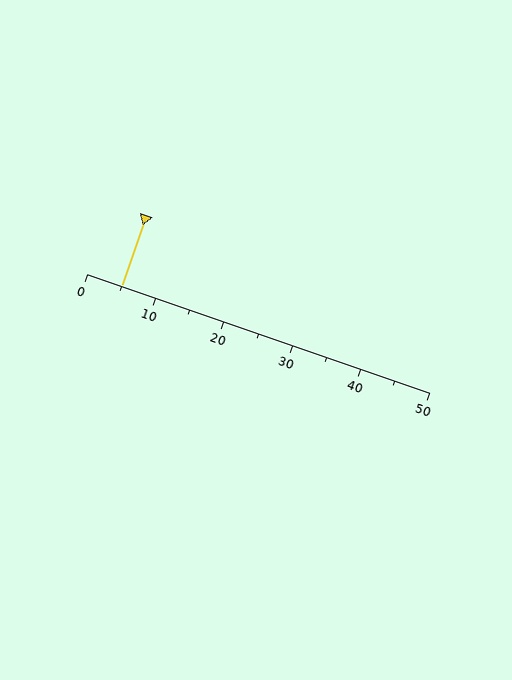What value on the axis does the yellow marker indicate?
The marker indicates approximately 5.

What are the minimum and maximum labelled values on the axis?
The axis runs from 0 to 50.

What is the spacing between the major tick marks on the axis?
The major ticks are spaced 10 apart.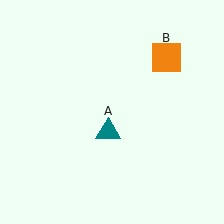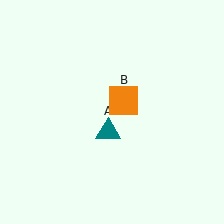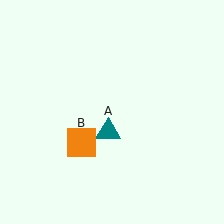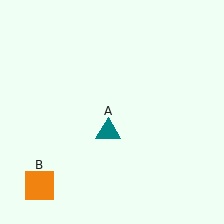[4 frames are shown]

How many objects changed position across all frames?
1 object changed position: orange square (object B).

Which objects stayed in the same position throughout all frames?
Teal triangle (object A) remained stationary.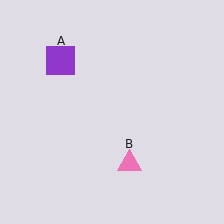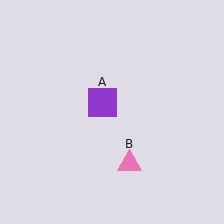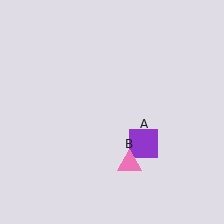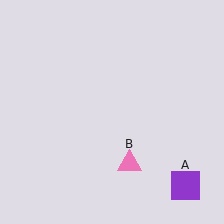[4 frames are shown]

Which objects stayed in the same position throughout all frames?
Pink triangle (object B) remained stationary.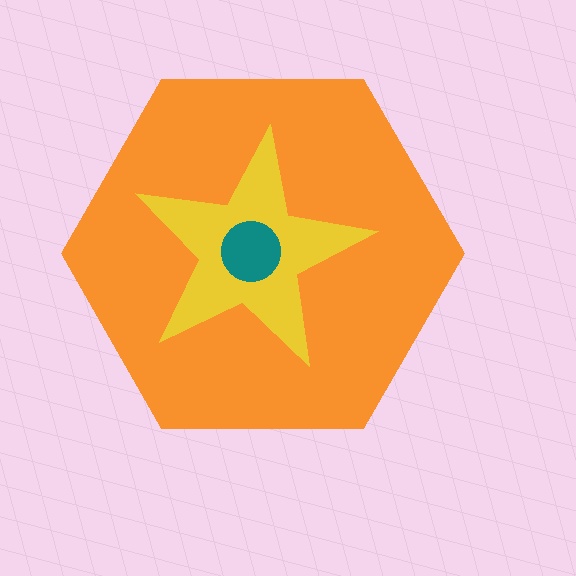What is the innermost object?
The teal circle.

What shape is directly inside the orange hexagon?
The yellow star.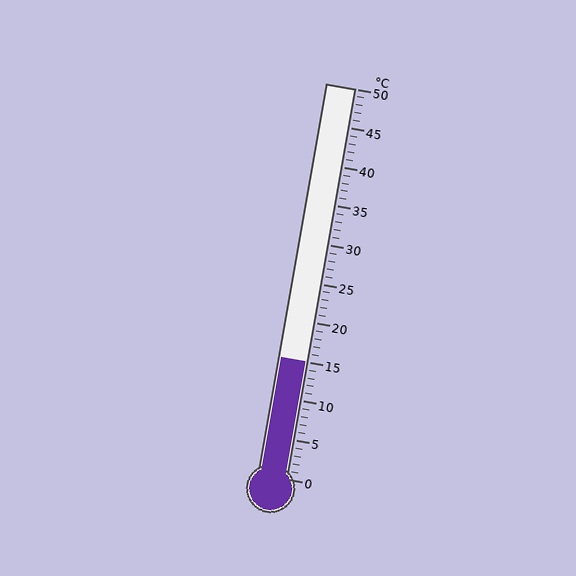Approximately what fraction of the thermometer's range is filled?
The thermometer is filled to approximately 30% of its range.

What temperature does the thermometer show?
The thermometer shows approximately 15°C.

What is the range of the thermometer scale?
The thermometer scale ranges from 0°C to 50°C.